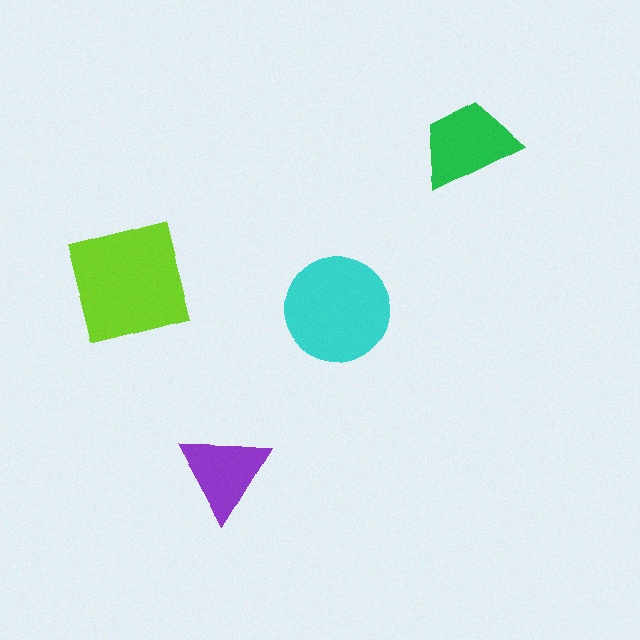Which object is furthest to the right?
The green trapezoid is rightmost.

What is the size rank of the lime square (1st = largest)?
1st.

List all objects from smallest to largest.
The purple triangle, the green trapezoid, the cyan circle, the lime square.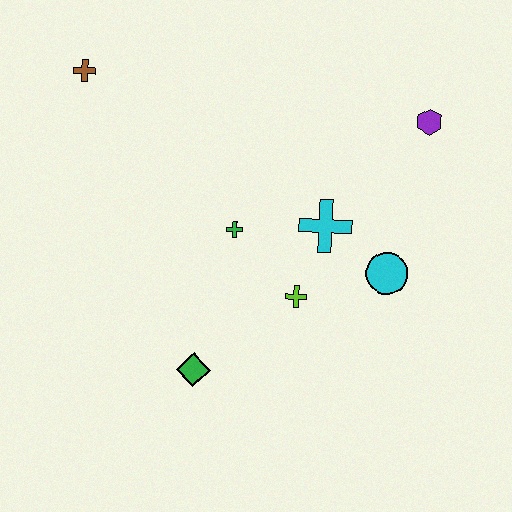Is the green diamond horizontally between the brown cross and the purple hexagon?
Yes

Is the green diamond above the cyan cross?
No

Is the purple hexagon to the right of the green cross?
Yes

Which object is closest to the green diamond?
The lime cross is closest to the green diamond.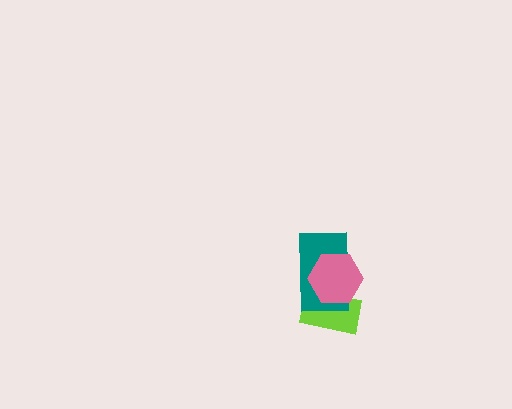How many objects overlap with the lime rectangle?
2 objects overlap with the lime rectangle.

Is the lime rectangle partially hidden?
Yes, it is partially covered by another shape.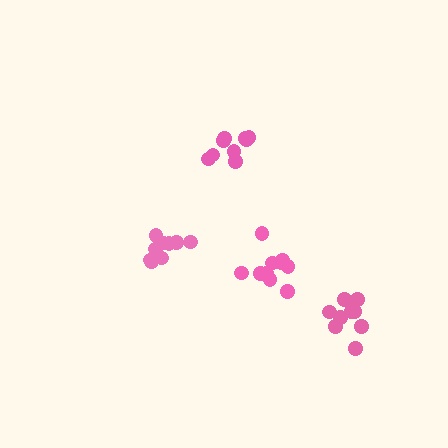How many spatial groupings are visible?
There are 4 spatial groupings.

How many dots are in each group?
Group 1: 9 dots, Group 2: 10 dots, Group 3: 9 dots, Group 4: 10 dots (38 total).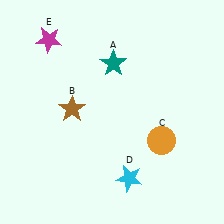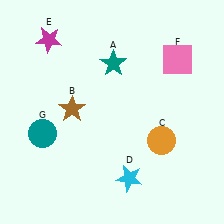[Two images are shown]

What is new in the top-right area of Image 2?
A pink square (F) was added in the top-right area of Image 2.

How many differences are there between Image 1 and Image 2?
There are 2 differences between the two images.